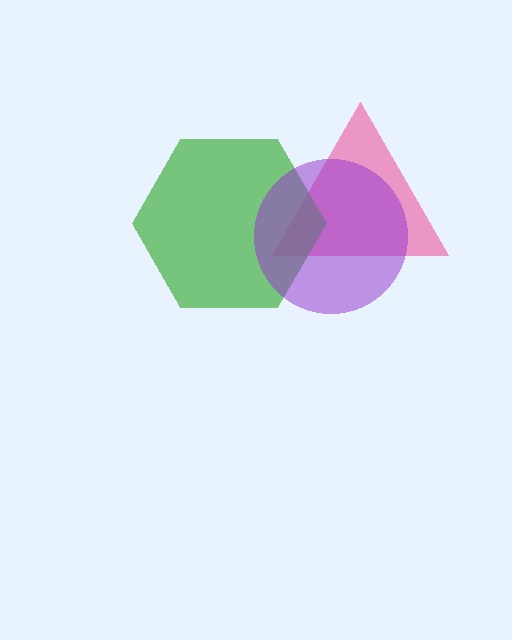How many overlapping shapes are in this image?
There are 3 overlapping shapes in the image.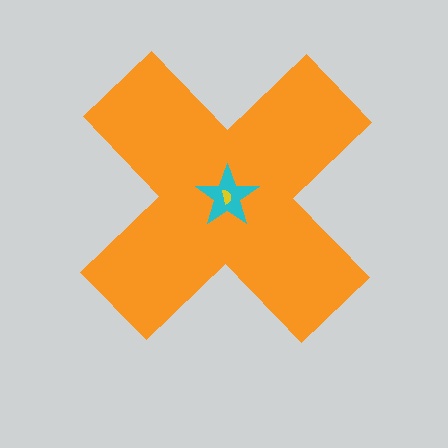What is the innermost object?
The yellow semicircle.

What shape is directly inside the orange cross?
The cyan star.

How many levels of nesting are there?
3.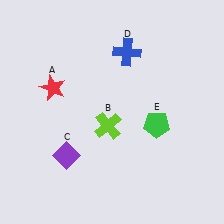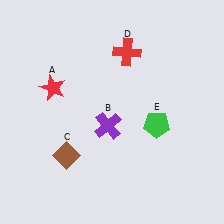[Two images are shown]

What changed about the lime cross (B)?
In Image 1, B is lime. In Image 2, it changed to purple.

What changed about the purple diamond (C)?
In Image 1, C is purple. In Image 2, it changed to brown.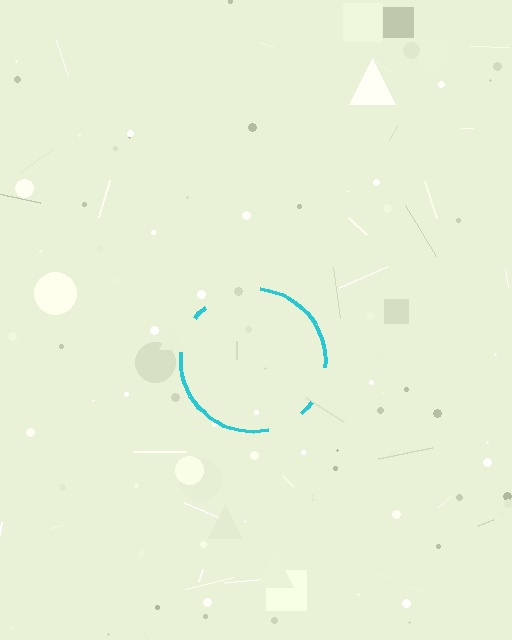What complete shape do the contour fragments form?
The contour fragments form a circle.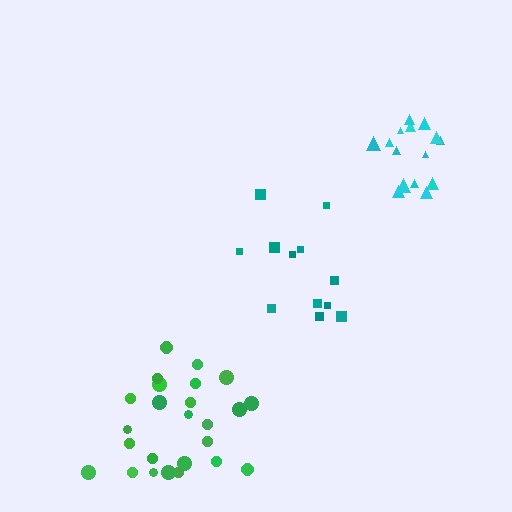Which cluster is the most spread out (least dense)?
Teal.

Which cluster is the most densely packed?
Cyan.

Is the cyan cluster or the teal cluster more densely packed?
Cyan.